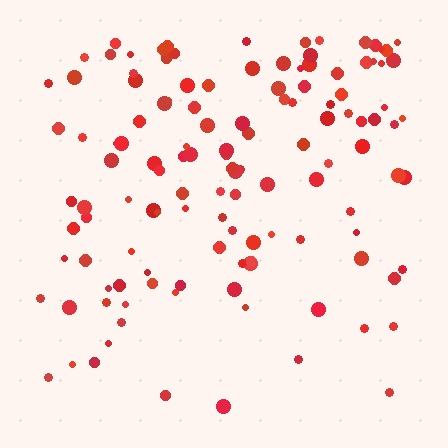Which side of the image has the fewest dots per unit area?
The bottom.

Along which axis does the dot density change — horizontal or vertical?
Vertical.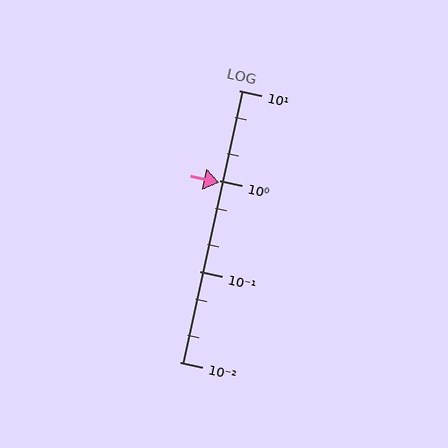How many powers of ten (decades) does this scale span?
The scale spans 3 decades, from 0.01 to 10.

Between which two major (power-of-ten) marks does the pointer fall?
The pointer is between 0.1 and 1.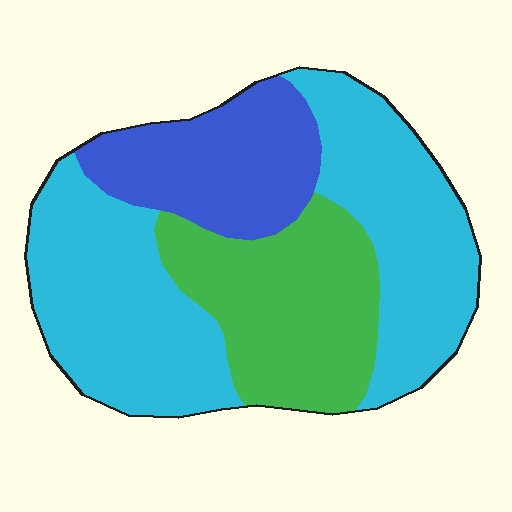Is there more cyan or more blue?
Cyan.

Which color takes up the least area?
Blue, at roughly 20%.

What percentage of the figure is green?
Green covers about 25% of the figure.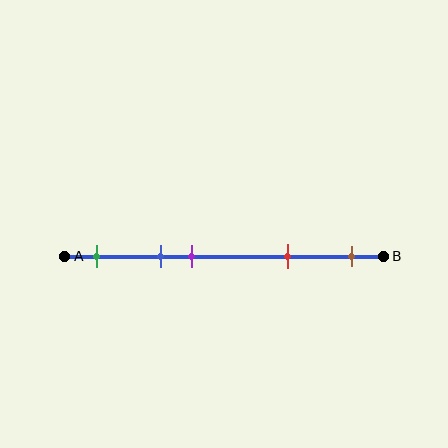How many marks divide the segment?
There are 5 marks dividing the segment.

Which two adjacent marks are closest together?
The blue and purple marks are the closest adjacent pair.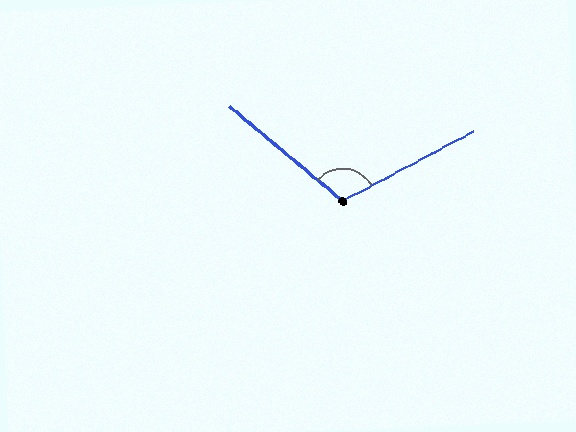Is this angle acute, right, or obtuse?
It is obtuse.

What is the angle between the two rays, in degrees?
Approximately 112 degrees.